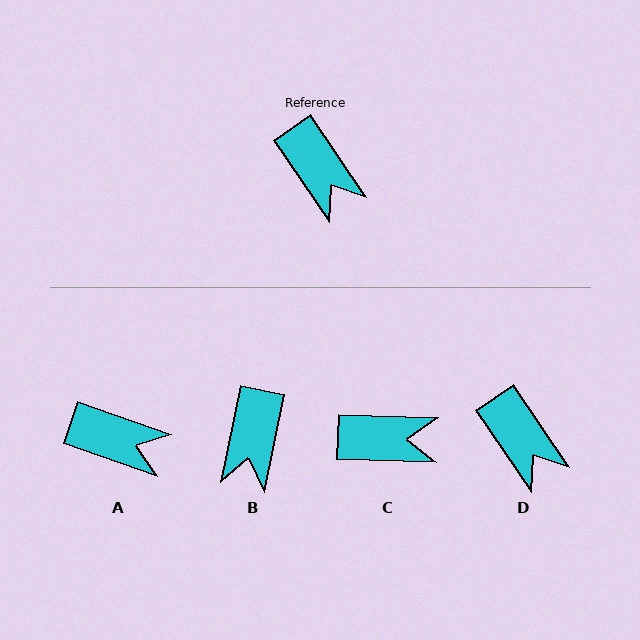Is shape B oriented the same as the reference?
No, it is off by about 46 degrees.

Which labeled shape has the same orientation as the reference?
D.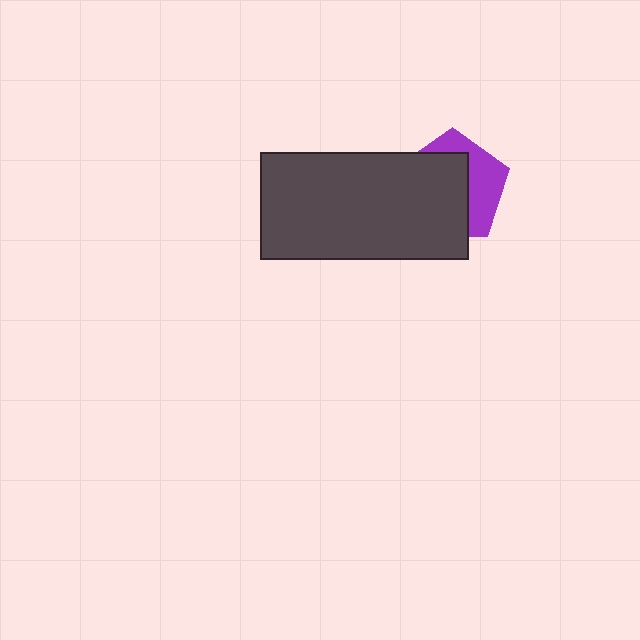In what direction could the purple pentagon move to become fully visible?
The purple pentagon could move toward the upper-right. That would shift it out from behind the dark gray rectangle entirely.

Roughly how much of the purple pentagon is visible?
A small part of it is visible (roughly 38%).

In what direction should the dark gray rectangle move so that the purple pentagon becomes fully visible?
The dark gray rectangle should move toward the lower-left. That is the shortest direction to clear the overlap and leave the purple pentagon fully visible.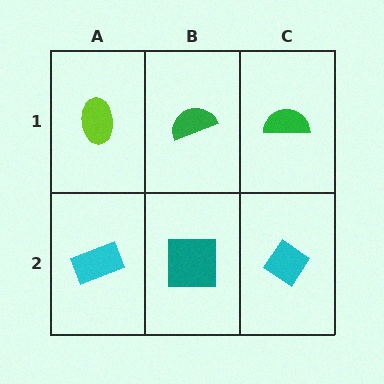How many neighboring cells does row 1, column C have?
2.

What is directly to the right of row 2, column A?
A teal square.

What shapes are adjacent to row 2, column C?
A green semicircle (row 1, column C), a teal square (row 2, column B).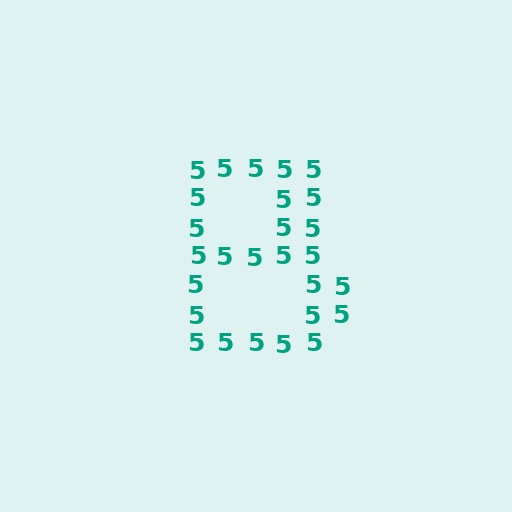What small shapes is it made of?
It is made of small digit 5's.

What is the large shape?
The large shape is the letter B.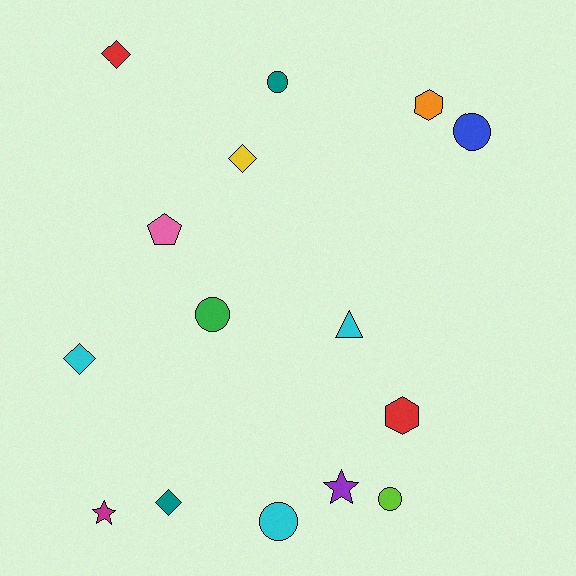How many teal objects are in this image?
There are 2 teal objects.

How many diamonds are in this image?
There are 4 diamonds.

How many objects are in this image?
There are 15 objects.